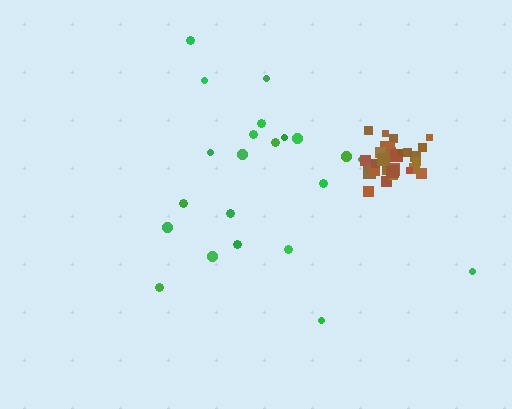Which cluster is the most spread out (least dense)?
Green.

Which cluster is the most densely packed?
Brown.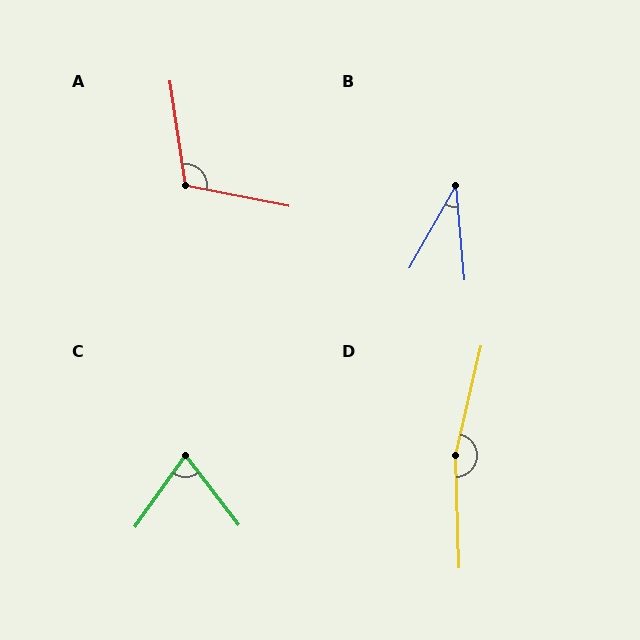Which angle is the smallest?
B, at approximately 35 degrees.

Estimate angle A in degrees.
Approximately 110 degrees.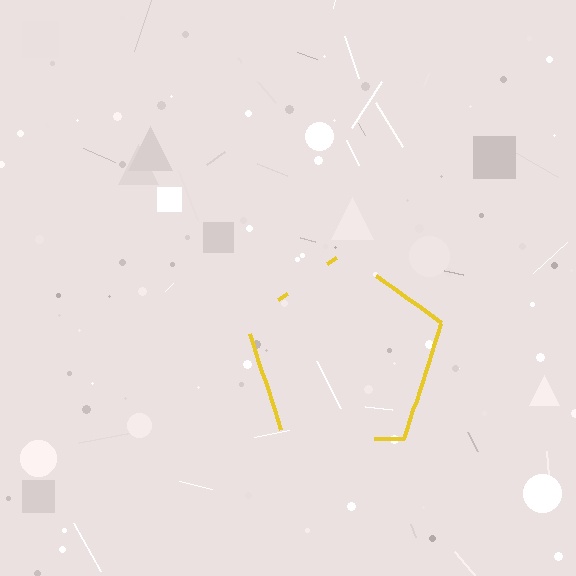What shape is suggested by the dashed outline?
The dashed outline suggests a pentagon.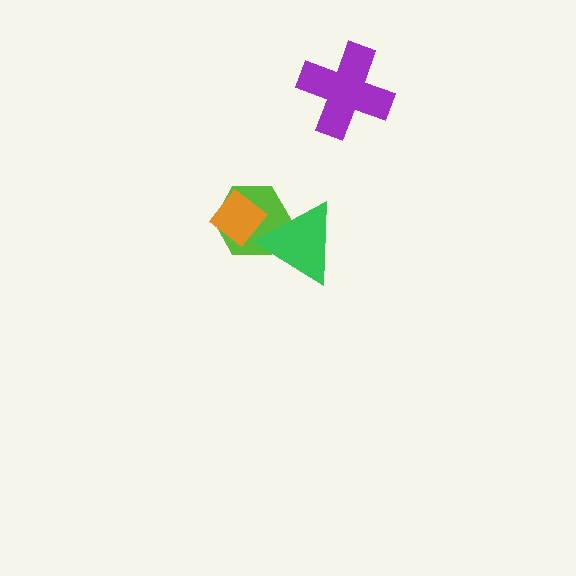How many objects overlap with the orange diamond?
2 objects overlap with the orange diamond.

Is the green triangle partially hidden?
No, no other shape covers it.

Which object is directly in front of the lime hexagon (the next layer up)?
The orange diamond is directly in front of the lime hexagon.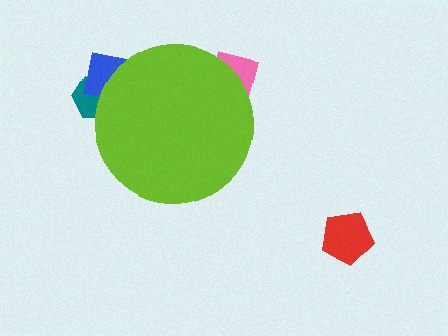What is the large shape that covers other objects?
A lime circle.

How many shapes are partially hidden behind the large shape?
3 shapes are partially hidden.